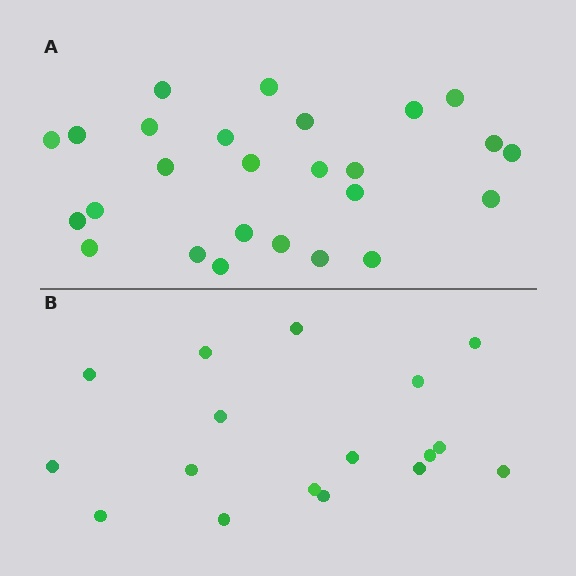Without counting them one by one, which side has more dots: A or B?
Region A (the top region) has more dots.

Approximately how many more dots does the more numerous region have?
Region A has roughly 8 or so more dots than region B.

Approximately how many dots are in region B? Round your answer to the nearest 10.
About 20 dots. (The exact count is 17, which rounds to 20.)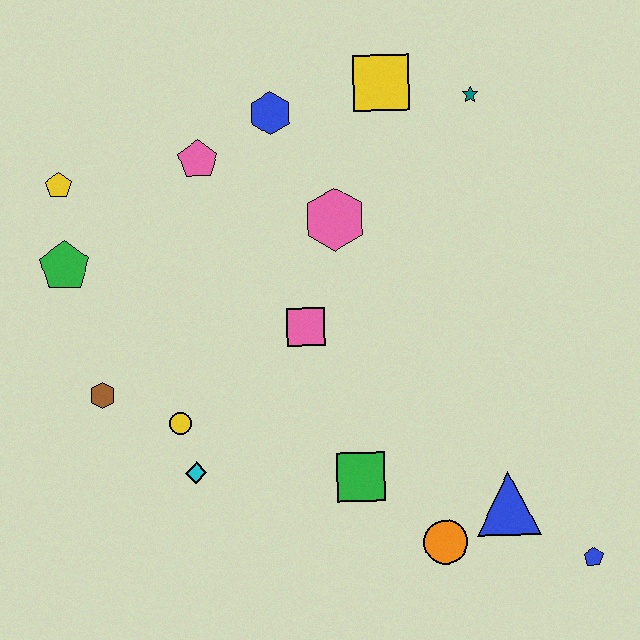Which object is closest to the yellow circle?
The cyan diamond is closest to the yellow circle.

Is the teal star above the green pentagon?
Yes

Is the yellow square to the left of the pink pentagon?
No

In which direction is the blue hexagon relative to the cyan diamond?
The blue hexagon is above the cyan diamond.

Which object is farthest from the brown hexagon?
The blue pentagon is farthest from the brown hexagon.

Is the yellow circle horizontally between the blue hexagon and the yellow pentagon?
Yes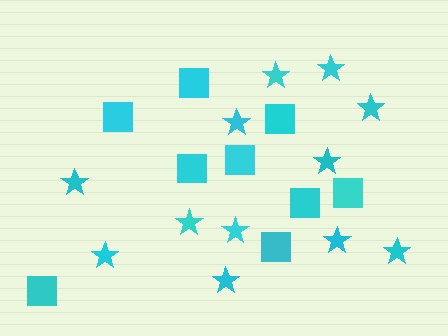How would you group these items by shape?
There are 2 groups: one group of squares (9) and one group of stars (12).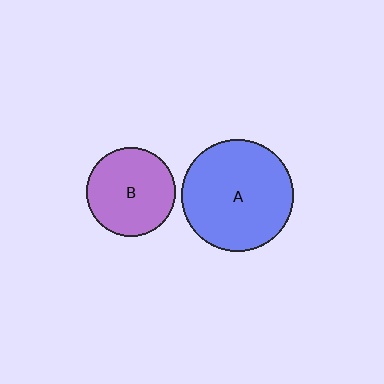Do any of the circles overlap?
No, none of the circles overlap.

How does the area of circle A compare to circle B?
Approximately 1.6 times.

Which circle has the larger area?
Circle A (blue).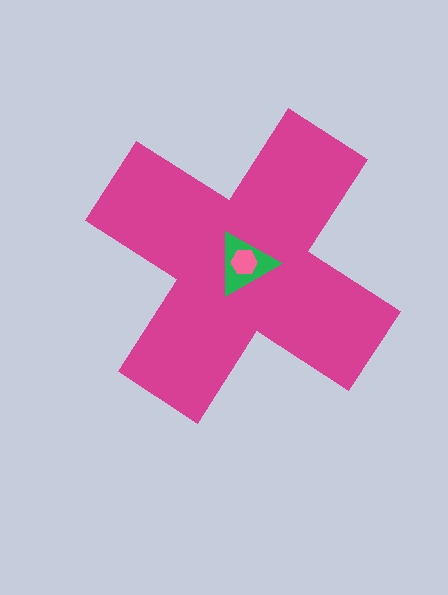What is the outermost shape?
The magenta cross.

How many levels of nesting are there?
3.